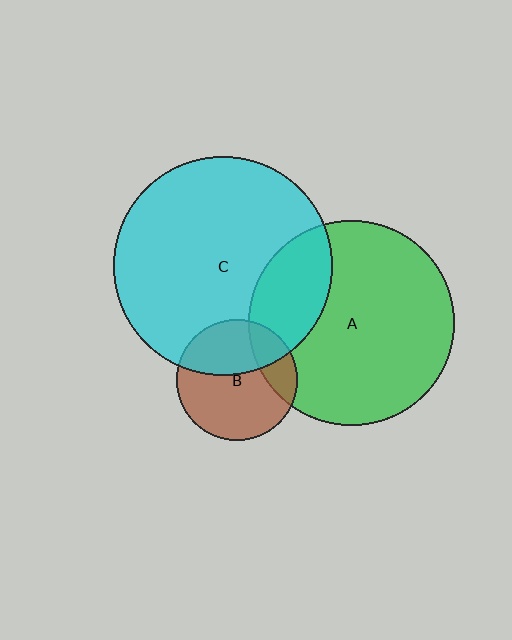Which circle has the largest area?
Circle C (cyan).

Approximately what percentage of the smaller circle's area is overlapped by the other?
Approximately 25%.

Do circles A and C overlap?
Yes.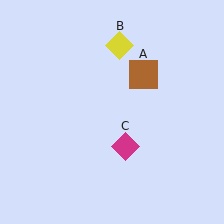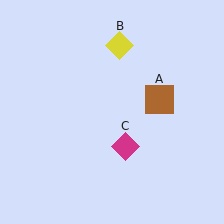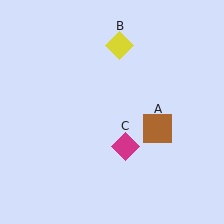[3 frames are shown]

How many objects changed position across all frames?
1 object changed position: brown square (object A).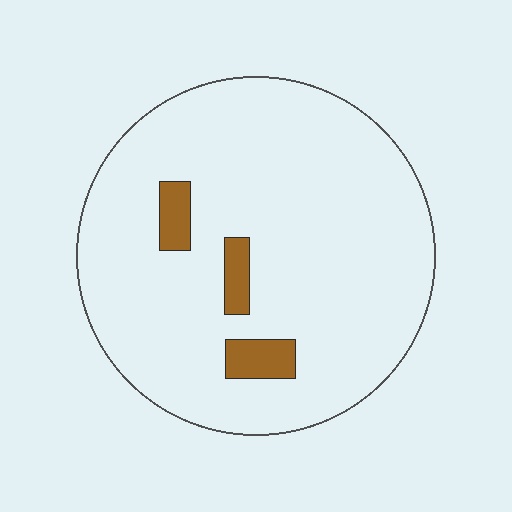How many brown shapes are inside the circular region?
3.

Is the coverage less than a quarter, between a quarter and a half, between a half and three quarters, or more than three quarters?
Less than a quarter.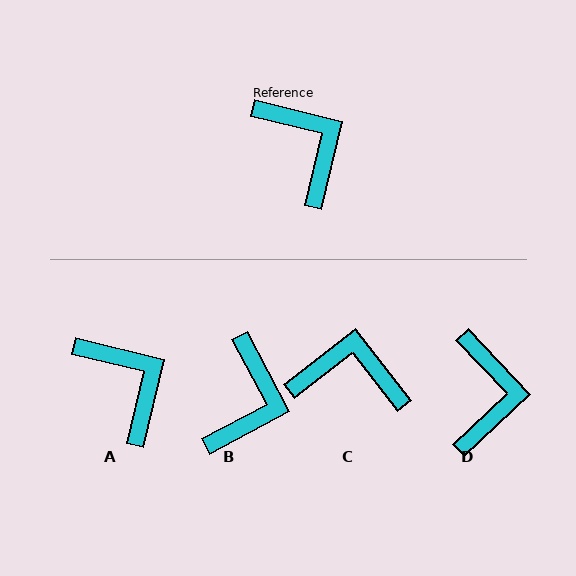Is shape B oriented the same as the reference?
No, it is off by about 48 degrees.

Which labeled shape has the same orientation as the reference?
A.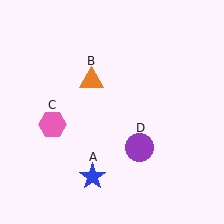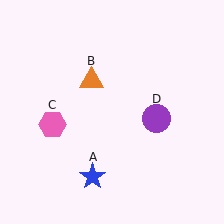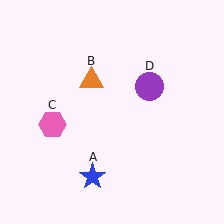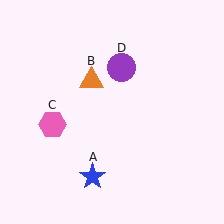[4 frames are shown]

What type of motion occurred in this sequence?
The purple circle (object D) rotated counterclockwise around the center of the scene.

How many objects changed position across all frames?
1 object changed position: purple circle (object D).